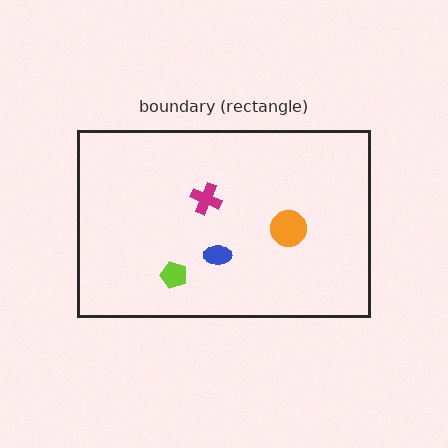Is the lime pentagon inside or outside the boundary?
Inside.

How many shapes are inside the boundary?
4 inside, 0 outside.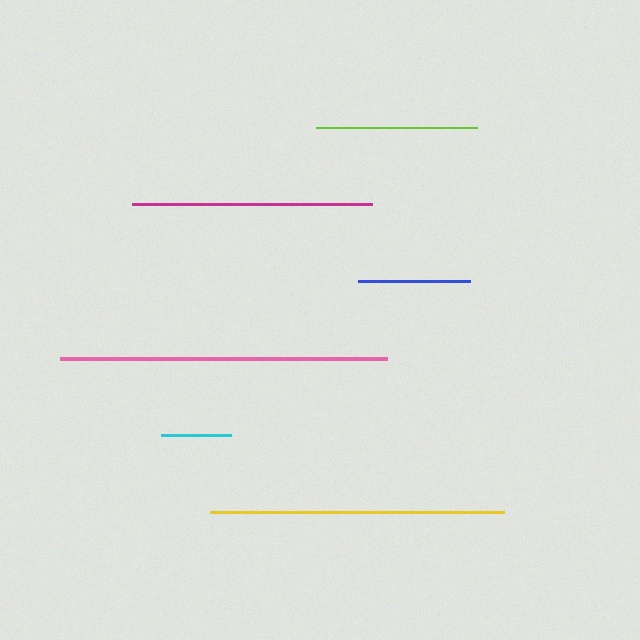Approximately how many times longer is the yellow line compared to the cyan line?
The yellow line is approximately 4.2 times the length of the cyan line.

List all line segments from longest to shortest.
From longest to shortest: pink, yellow, magenta, lime, blue, cyan.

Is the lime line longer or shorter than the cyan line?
The lime line is longer than the cyan line.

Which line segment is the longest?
The pink line is the longest at approximately 327 pixels.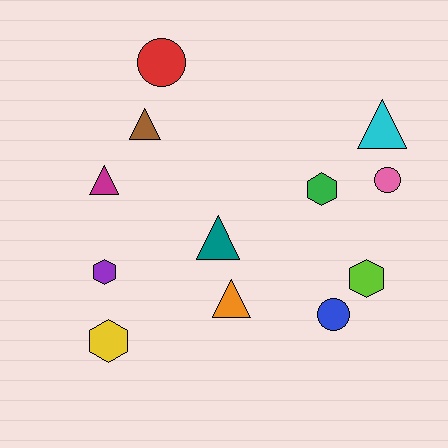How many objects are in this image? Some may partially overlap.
There are 12 objects.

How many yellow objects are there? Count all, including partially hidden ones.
There is 1 yellow object.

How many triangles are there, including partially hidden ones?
There are 5 triangles.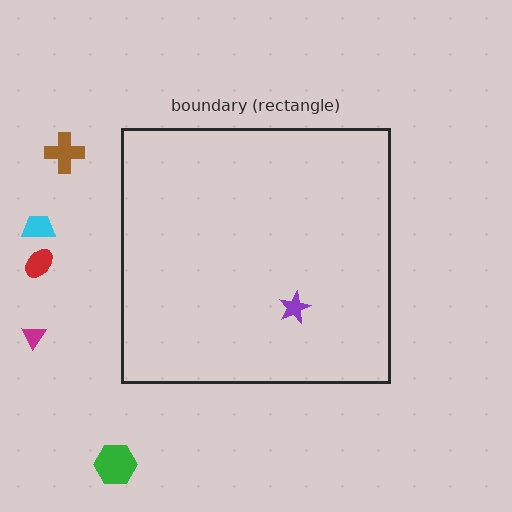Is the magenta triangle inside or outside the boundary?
Outside.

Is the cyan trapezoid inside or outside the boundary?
Outside.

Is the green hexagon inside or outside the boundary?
Outside.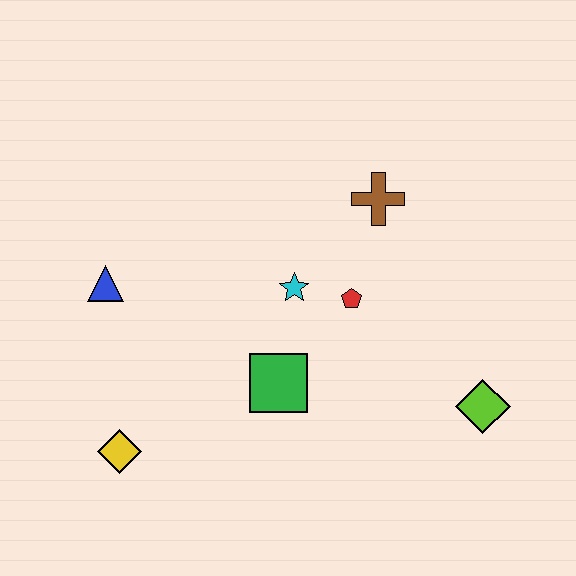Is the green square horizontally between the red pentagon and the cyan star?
No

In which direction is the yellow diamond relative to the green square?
The yellow diamond is to the left of the green square.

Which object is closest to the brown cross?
The red pentagon is closest to the brown cross.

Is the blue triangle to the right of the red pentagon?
No